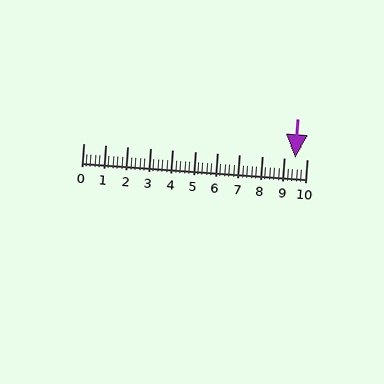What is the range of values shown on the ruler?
The ruler shows values from 0 to 10.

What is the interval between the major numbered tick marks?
The major tick marks are spaced 1 units apart.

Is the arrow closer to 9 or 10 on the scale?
The arrow is closer to 10.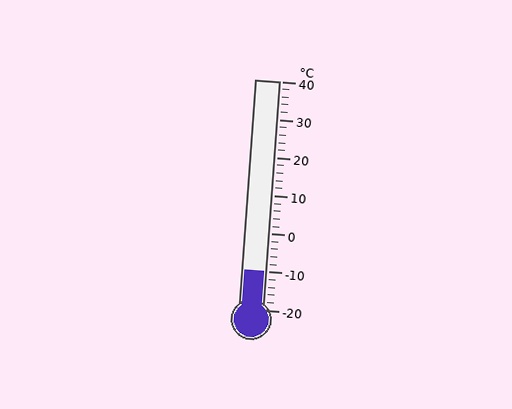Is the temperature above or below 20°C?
The temperature is below 20°C.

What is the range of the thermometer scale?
The thermometer scale ranges from -20°C to 40°C.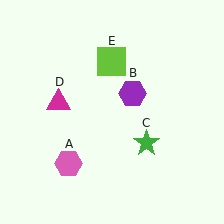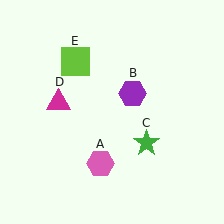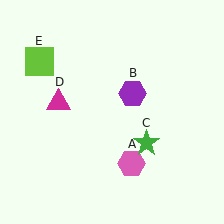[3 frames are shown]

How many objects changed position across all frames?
2 objects changed position: pink hexagon (object A), lime square (object E).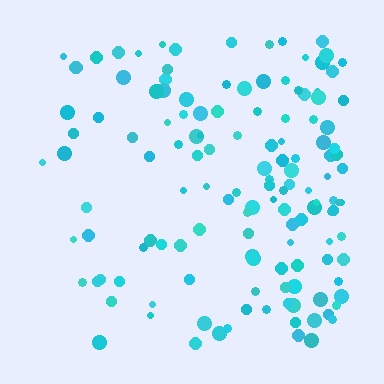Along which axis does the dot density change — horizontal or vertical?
Horizontal.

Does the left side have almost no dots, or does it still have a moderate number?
Still a moderate number, just noticeably fewer than the right.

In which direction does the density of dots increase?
From left to right, with the right side densest.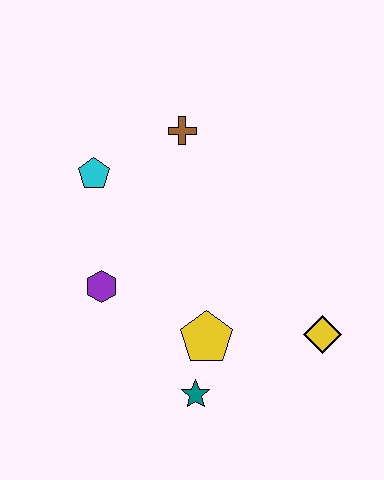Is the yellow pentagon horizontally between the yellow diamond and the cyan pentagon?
Yes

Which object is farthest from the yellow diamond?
The cyan pentagon is farthest from the yellow diamond.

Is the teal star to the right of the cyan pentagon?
Yes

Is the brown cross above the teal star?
Yes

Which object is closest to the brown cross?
The cyan pentagon is closest to the brown cross.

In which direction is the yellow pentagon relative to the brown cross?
The yellow pentagon is below the brown cross.